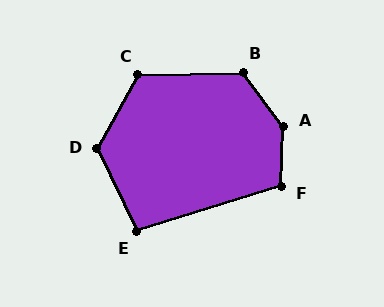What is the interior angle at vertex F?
Approximately 109 degrees (obtuse).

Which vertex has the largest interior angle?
A, at approximately 141 degrees.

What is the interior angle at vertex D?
Approximately 125 degrees (obtuse).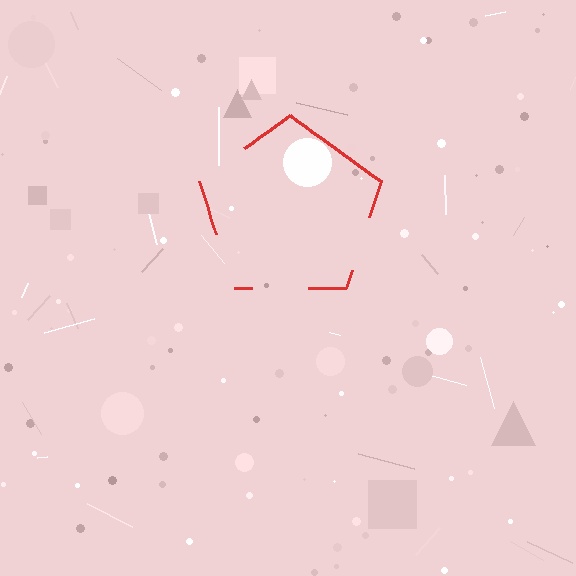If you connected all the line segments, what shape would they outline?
They would outline a pentagon.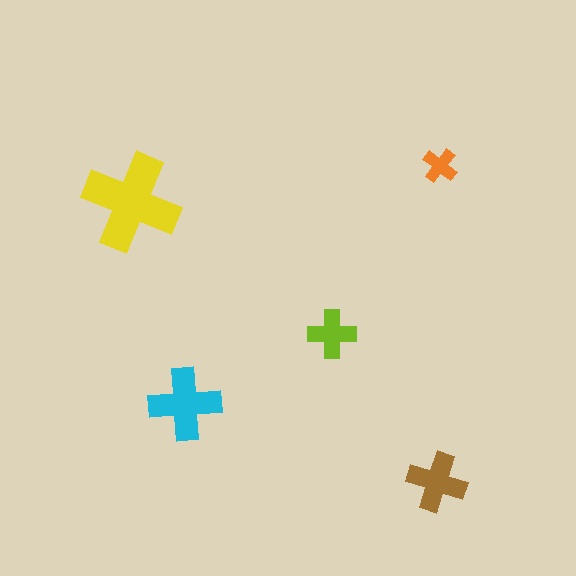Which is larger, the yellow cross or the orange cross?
The yellow one.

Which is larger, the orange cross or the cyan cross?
The cyan one.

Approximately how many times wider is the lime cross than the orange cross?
About 1.5 times wider.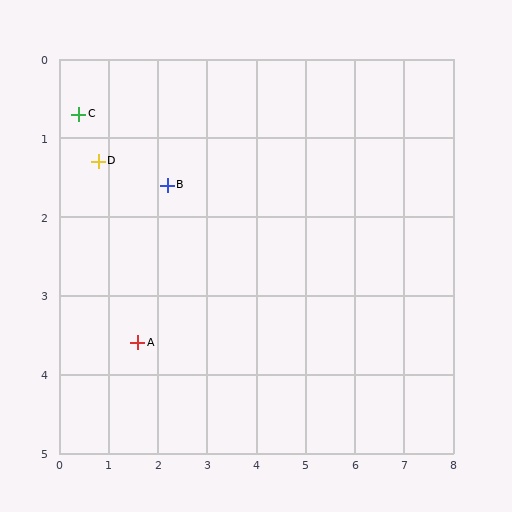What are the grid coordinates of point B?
Point B is at approximately (2.2, 1.6).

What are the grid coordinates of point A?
Point A is at approximately (1.6, 3.6).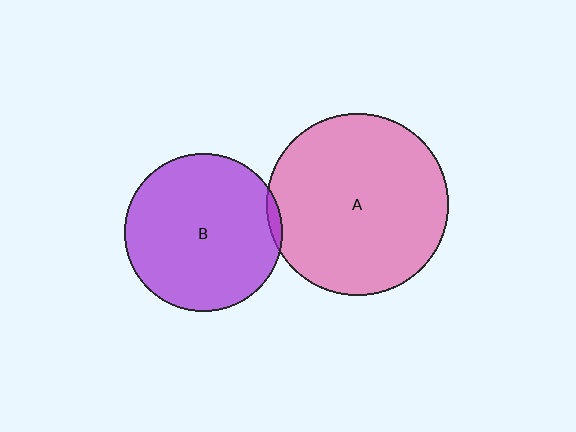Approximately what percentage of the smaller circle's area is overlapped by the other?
Approximately 5%.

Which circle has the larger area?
Circle A (pink).